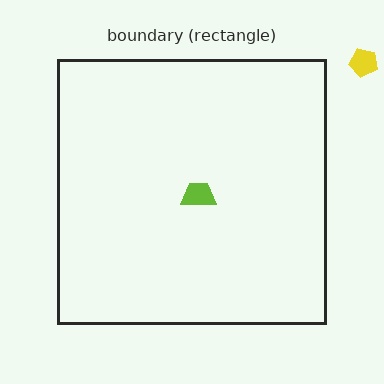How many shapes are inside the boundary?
1 inside, 1 outside.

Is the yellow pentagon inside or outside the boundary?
Outside.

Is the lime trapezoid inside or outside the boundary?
Inside.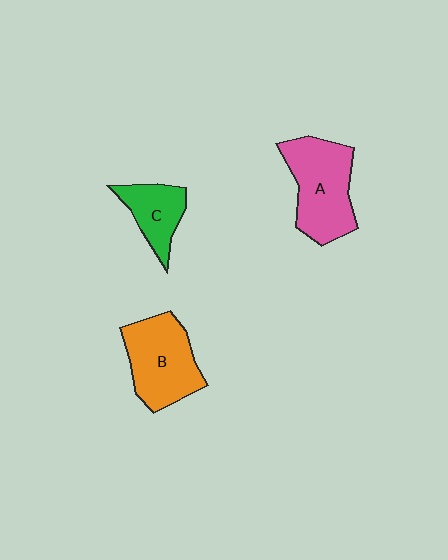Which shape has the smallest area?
Shape C (green).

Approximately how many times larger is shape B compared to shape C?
Approximately 1.7 times.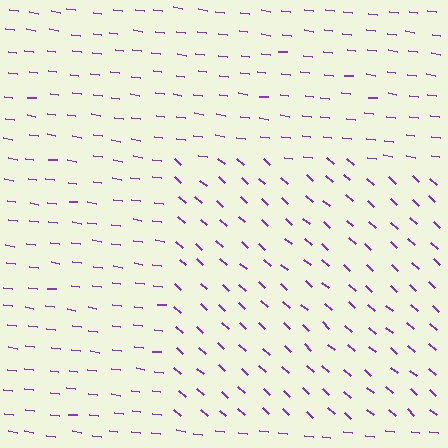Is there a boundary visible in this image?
Yes, there is a texture boundary formed by a change in line orientation.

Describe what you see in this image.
The image is filled with small purple line segments. A rectangle region in the image has lines oriented differently from the surrounding lines, creating a visible texture boundary.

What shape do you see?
I see a rectangle.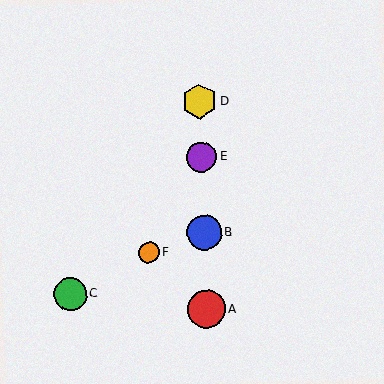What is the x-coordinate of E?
Object E is at x≈201.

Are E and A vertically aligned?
Yes, both are at x≈201.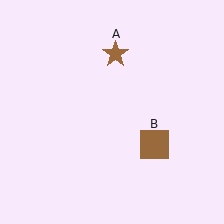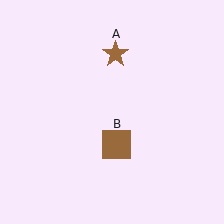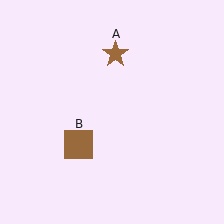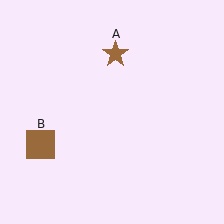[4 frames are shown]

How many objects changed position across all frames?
1 object changed position: brown square (object B).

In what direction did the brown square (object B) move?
The brown square (object B) moved left.